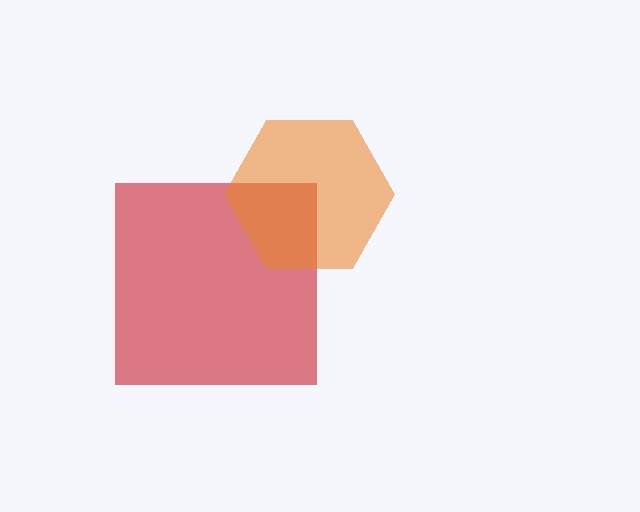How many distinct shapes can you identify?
There are 2 distinct shapes: a red square, an orange hexagon.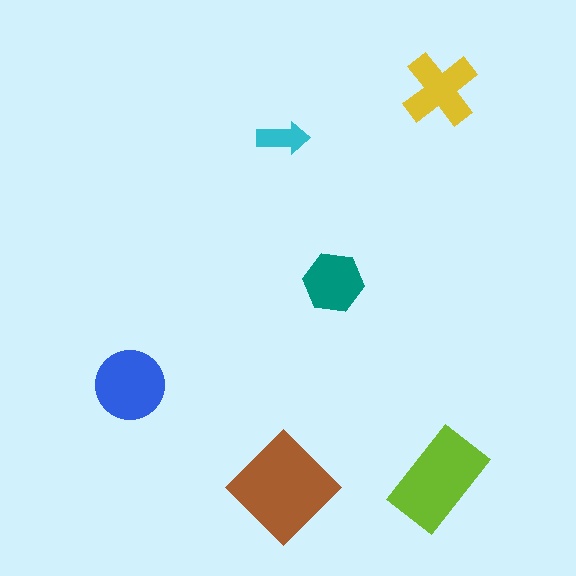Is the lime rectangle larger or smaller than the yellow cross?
Larger.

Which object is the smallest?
The cyan arrow.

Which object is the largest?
The brown diamond.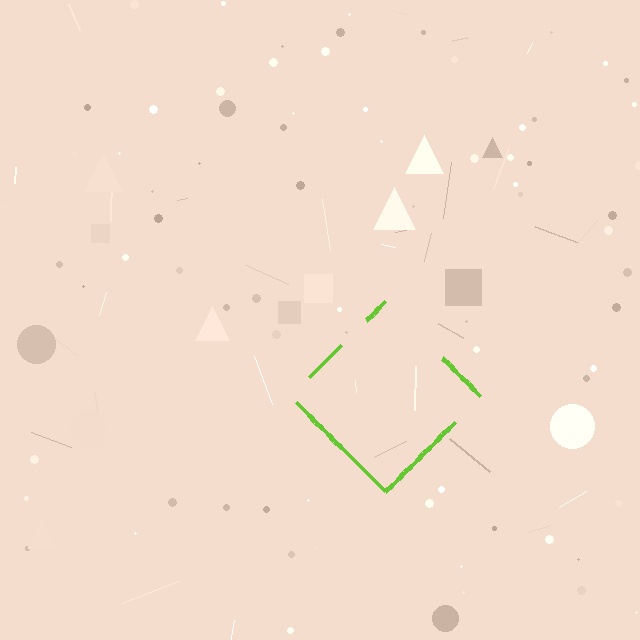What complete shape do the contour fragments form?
The contour fragments form a diamond.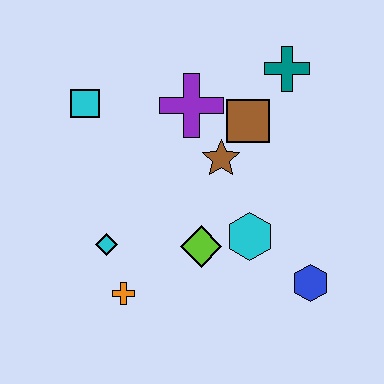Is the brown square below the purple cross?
Yes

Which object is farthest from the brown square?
The orange cross is farthest from the brown square.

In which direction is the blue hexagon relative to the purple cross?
The blue hexagon is below the purple cross.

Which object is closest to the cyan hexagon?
The lime diamond is closest to the cyan hexagon.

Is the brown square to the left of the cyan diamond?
No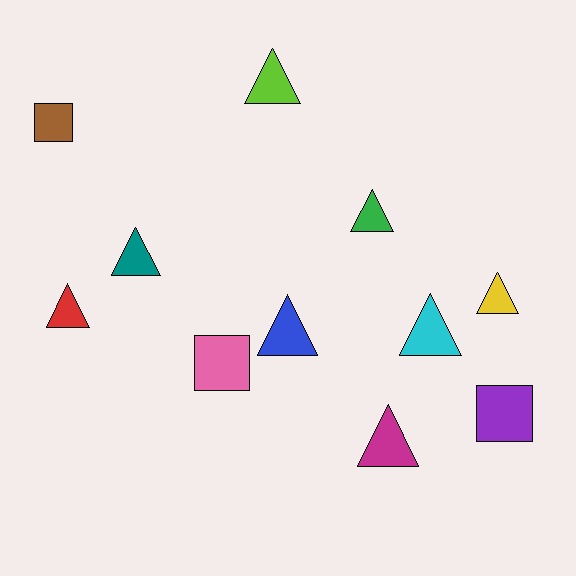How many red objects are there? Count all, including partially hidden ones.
There is 1 red object.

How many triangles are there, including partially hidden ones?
There are 8 triangles.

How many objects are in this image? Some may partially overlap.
There are 11 objects.